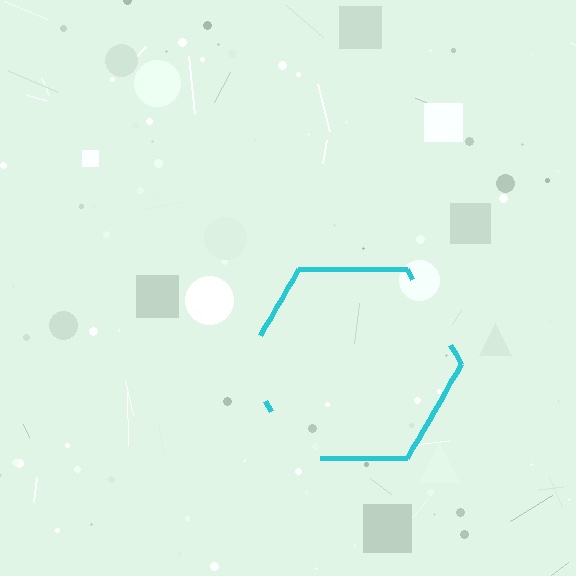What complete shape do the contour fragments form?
The contour fragments form a hexagon.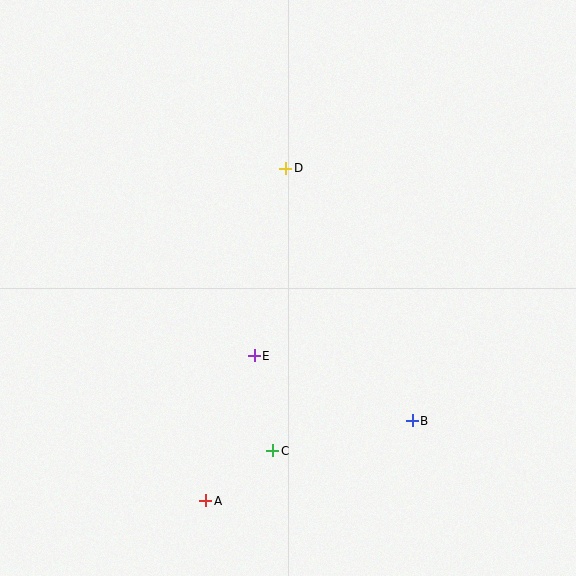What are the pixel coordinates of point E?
Point E is at (254, 356).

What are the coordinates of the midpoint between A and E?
The midpoint between A and E is at (230, 428).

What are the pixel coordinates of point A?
Point A is at (206, 501).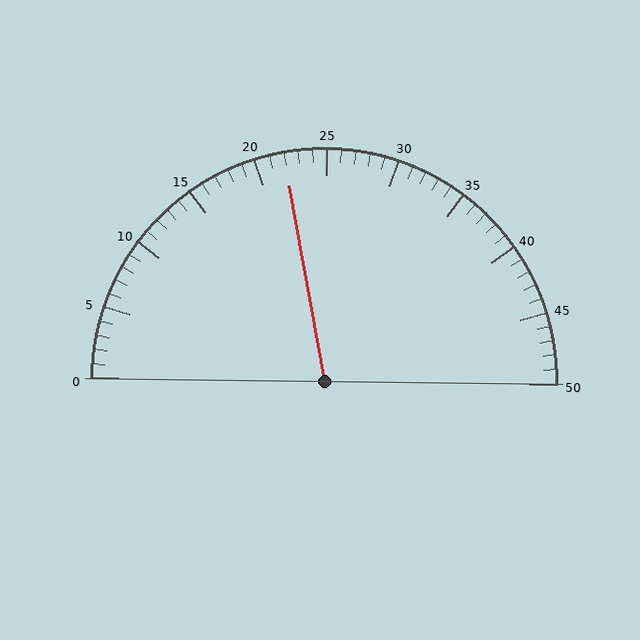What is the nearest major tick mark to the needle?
The nearest major tick mark is 20.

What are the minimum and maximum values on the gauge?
The gauge ranges from 0 to 50.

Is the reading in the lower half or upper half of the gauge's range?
The reading is in the lower half of the range (0 to 50).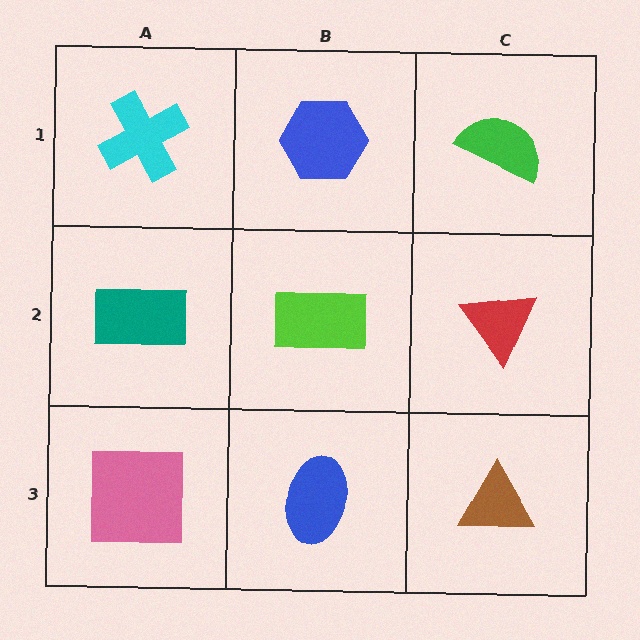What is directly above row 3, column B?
A lime rectangle.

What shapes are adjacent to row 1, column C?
A red triangle (row 2, column C), a blue hexagon (row 1, column B).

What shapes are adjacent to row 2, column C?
A green semicircle (row 1, column C), a brown triangle (row 3, column C), a lime rectangle (row 2, column B).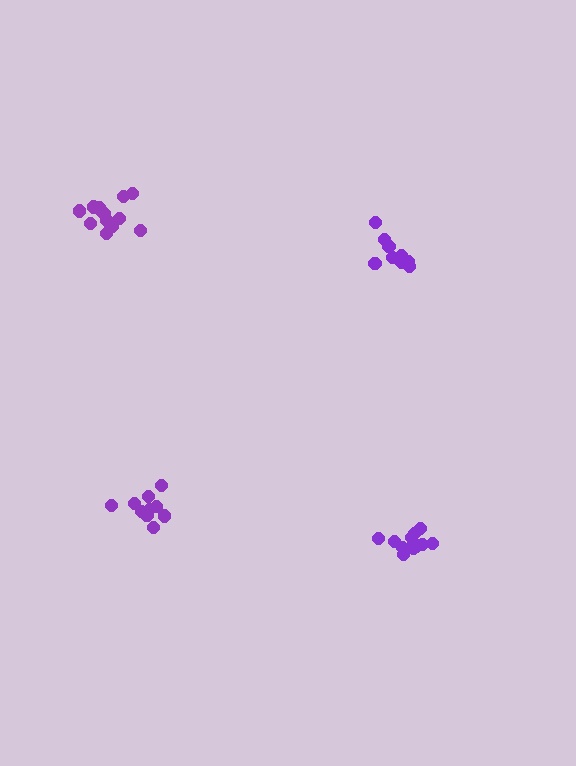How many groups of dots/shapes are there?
There are 4 groups.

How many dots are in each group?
Group 1: 10 dots, Group 2: 12 dots, Group 3: 9 dots, Group 4: 13 dots (44 total).